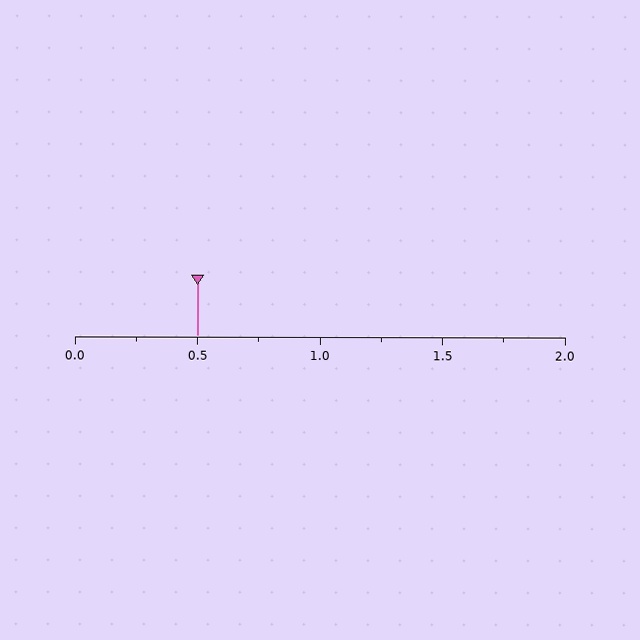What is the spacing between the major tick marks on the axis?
The major ticks are spaced 0.5 apart.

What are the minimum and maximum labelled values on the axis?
The axis runs from 0.0 to 2.0.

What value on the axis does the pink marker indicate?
The marker indicates approximately 0.5.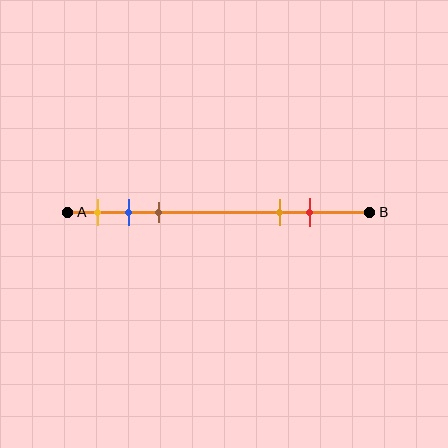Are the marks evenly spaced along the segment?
No, the marks are not evenly spaced.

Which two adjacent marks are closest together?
The blue and brown marks are the closest adjacent pair.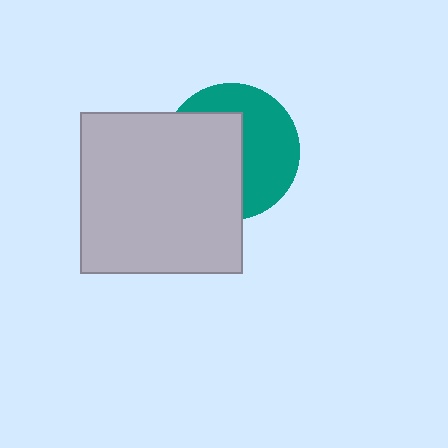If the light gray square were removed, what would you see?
You would see the complete teal circle.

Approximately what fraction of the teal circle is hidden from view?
Roughly 51% of the teal circle is hidden behind the light gray square.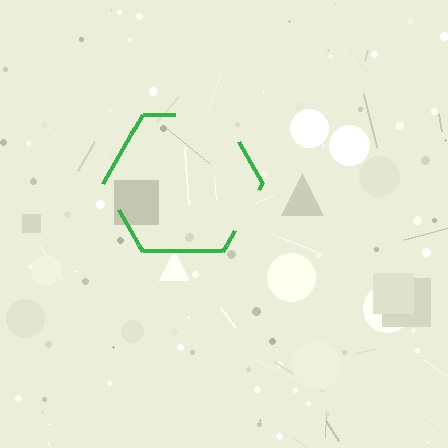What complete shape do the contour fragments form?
The contour fragments form a hexagon.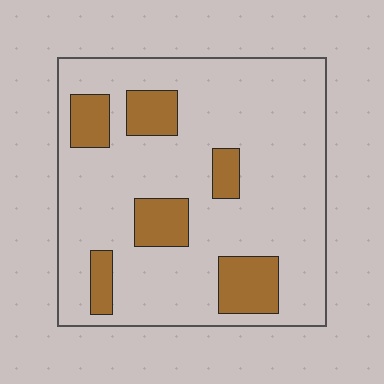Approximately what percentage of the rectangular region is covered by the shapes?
Approximately 20%.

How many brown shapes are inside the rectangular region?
6.